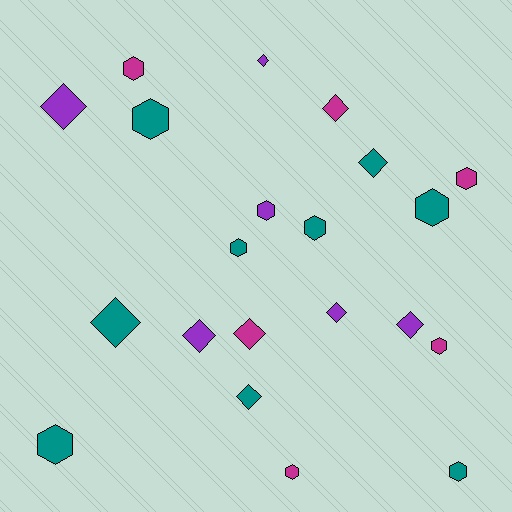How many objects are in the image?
There are 21 objects.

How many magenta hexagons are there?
There are 4 magenta hexagons.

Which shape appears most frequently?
Hexagon, with 11 objects.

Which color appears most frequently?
Teal, with 9 objects.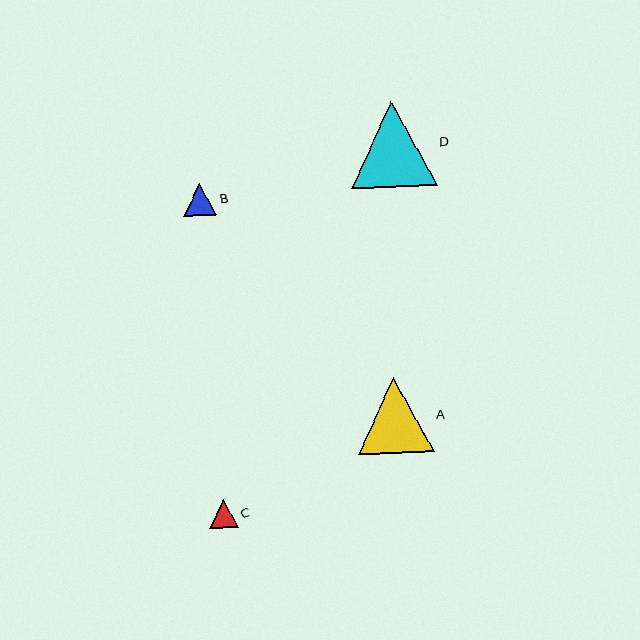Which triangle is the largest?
Triangle D is the largest with a size of approximately 86 pixels.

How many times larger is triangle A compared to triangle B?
Triangle A is approximately 2.3 times the size of triangle B.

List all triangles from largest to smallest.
From largest to smallest: D, A, B, C.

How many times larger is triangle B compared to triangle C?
Triangle B is approximately 1.1 times the size of triangle C.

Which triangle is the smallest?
Triangle C is the smallest with a size of approximately 28 pixels.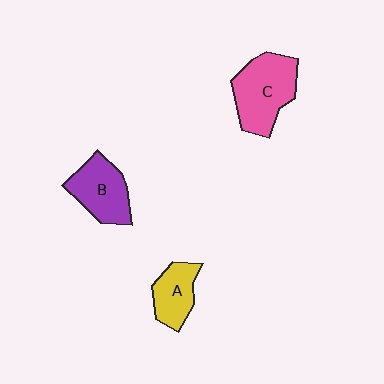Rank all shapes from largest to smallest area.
From largest to smallest: C (pink), B (purple), A (yellow).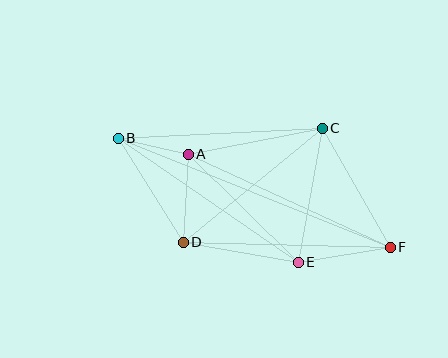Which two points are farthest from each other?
Points B and F are farthest from each other.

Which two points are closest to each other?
Points A and B are closest to each other.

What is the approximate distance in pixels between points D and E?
The distance between D and E is approximately 117 pixels.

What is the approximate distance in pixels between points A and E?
The distance between A and E is approximately 154 pixels.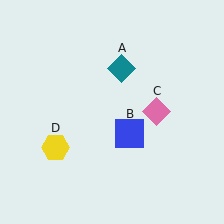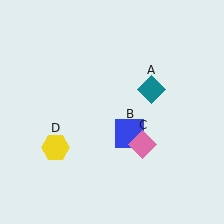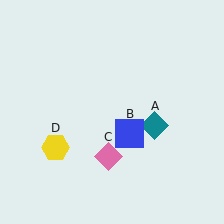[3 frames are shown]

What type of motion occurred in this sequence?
The teal diamond (object A), pink diamond (object C) rotated clockwise around the center of the scene.